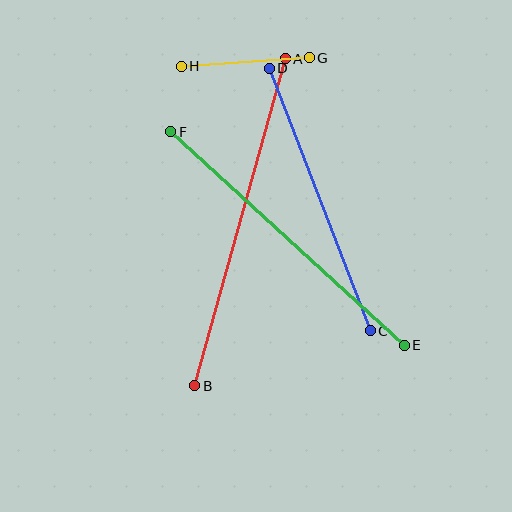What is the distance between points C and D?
The distance is approximately 281 pixels.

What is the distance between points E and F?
The distance is approximately 316 pixels.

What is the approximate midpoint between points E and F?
The midpoint is at approximately (287, 238) pixels.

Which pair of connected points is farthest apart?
Points A and B are farthest apart.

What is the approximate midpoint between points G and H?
The midpoint is at approximately (245, 62) pixels.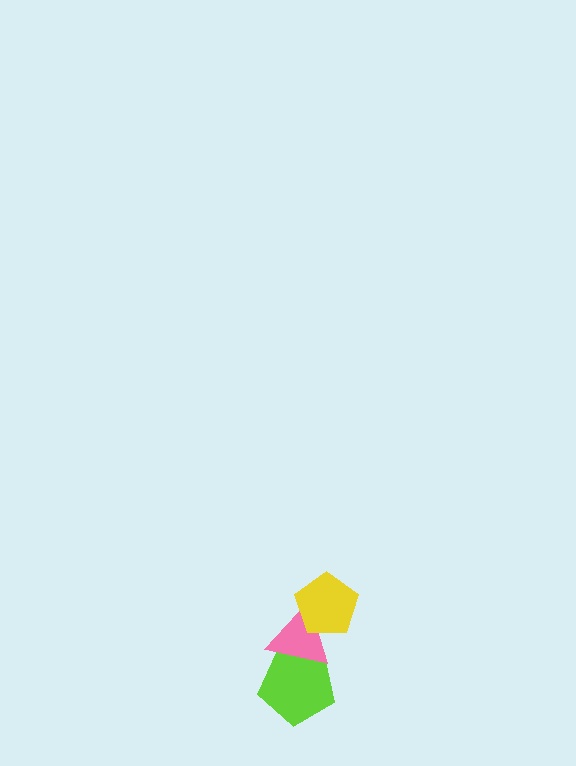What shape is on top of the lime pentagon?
The pink triangle is on top of the lime pentagon.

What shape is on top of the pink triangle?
The yellow pentagon is on top of the pink triangle.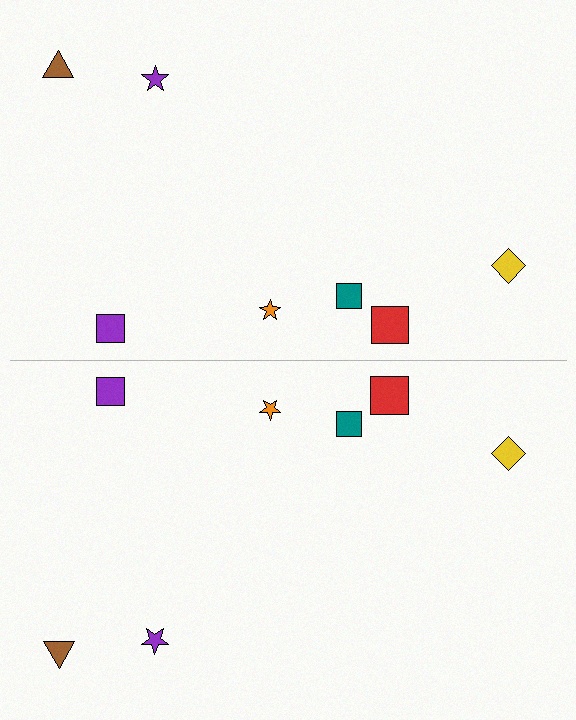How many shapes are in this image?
There are 14 shapes in this image.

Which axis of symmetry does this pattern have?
The pattern has a horizontal axis of symmetry running through the center of the image.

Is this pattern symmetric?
Yes, this pattern has bilateral (reflection) symmetry.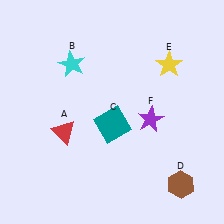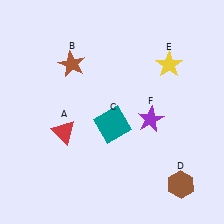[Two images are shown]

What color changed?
The star (B) changed from cyan in Image 1 to brown in Image 2.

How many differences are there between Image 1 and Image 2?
There is 1 difference between the two images.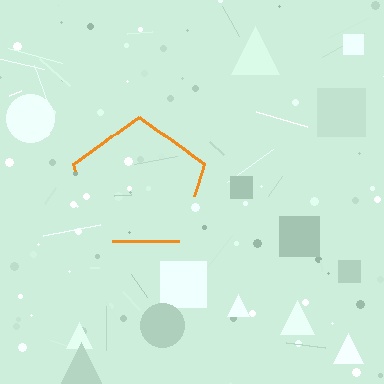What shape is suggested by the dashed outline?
The dashed outline suggests a pentagon.